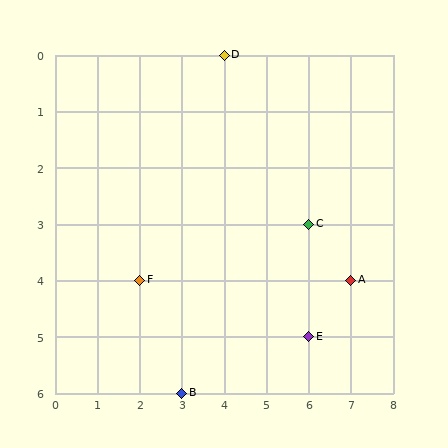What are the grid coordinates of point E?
Point E is at grid coordinates (6, 5).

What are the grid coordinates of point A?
Point A is at grid coordinates (7, 4).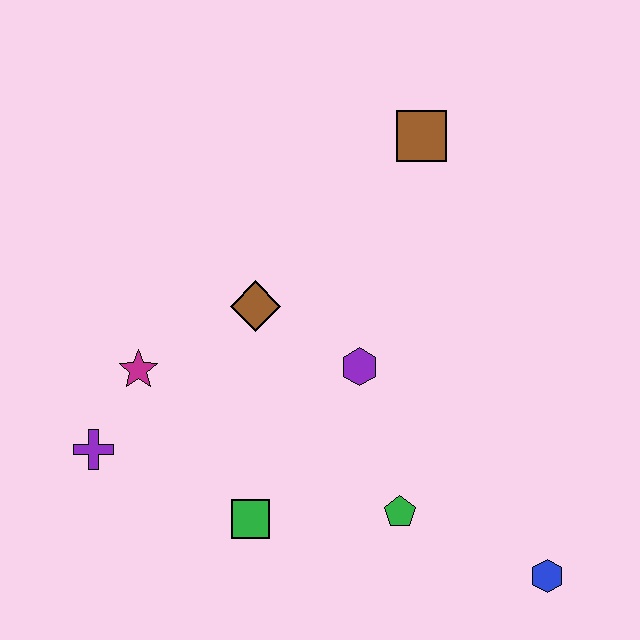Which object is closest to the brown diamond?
The purple hexagon is closest to the brown diamond.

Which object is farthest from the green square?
The brown square is farthest from the green square.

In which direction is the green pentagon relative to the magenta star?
The green pentagon is to the right of the magenta star.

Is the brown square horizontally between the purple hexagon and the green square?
No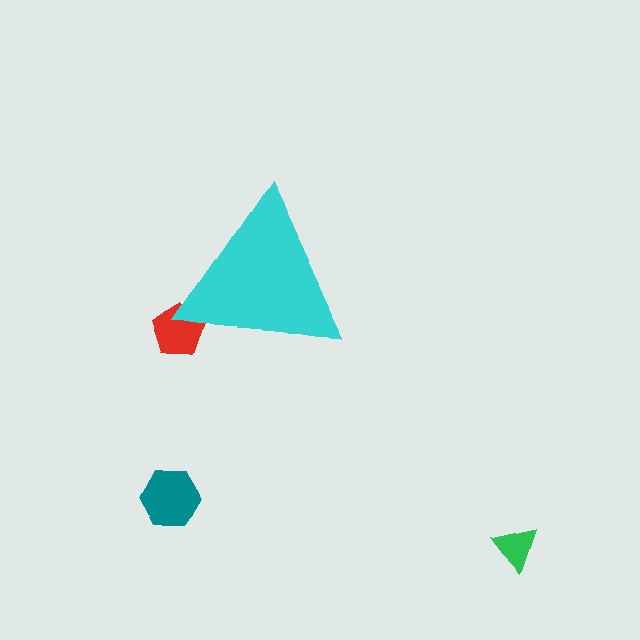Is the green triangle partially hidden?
No, the green triangle is fully visible.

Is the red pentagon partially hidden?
Yes, the red pentagon is partially hidden behind the cyan triangle.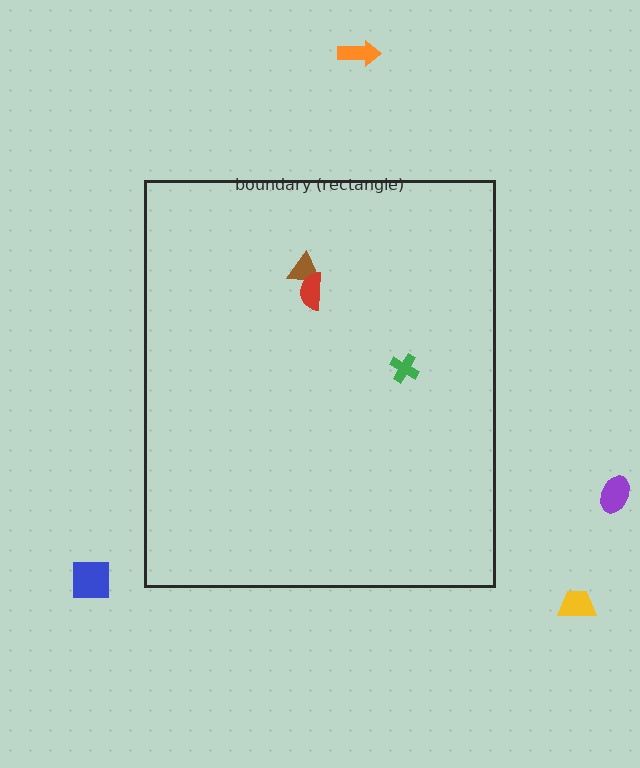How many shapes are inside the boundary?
3 inside, 4 outside.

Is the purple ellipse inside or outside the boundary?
Outside.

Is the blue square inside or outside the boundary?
Outside.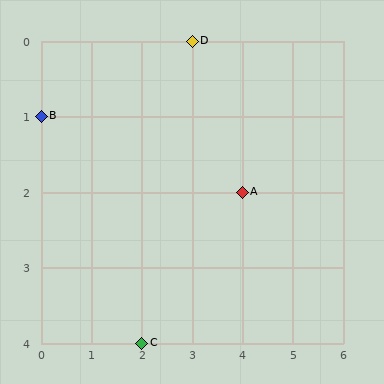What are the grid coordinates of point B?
Point B is at grid coordinates (0, 1).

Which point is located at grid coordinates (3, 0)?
Point D is at (3, 0).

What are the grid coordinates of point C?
Point C is at grid coordinates (2, 4).